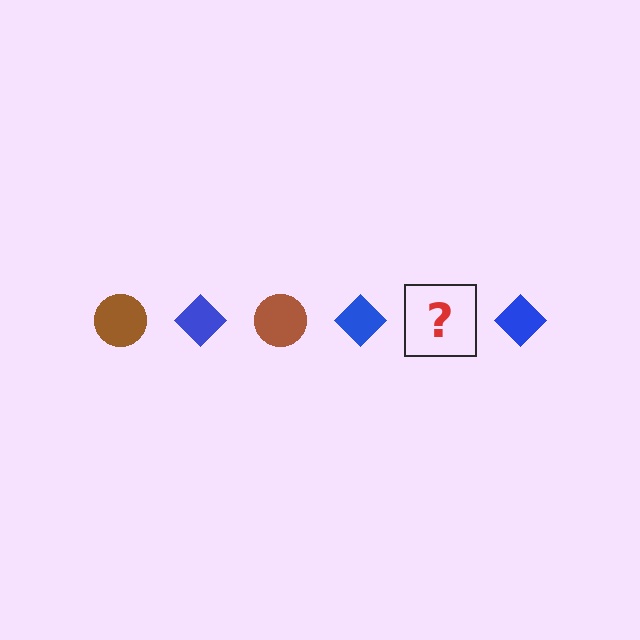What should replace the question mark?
The question mark should be replaced with a brown circle.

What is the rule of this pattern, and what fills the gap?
The rule is that the pattern alternates between brown circle and blue diamond. The gap should be filled with a brown circle.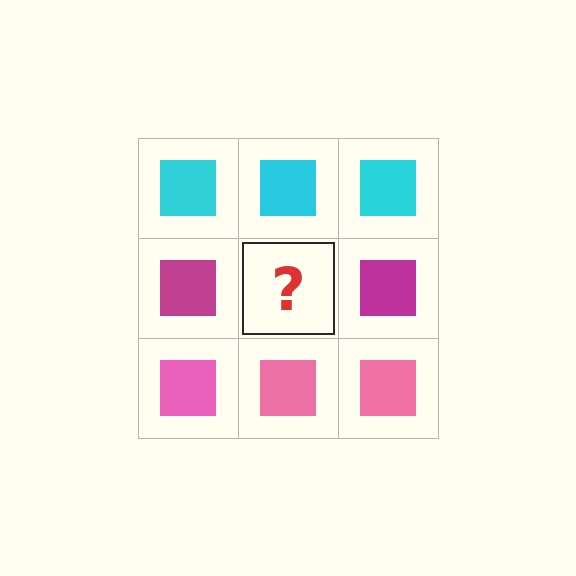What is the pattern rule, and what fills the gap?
The rule is that each row has a consistent color. The gap should be filled with a magenta square.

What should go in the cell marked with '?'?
The missing cell should contain a magenta square.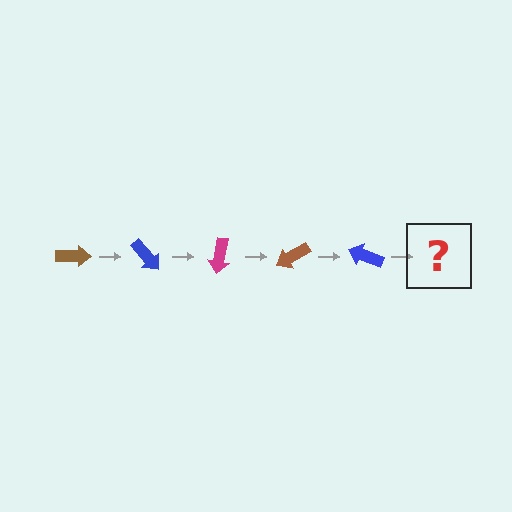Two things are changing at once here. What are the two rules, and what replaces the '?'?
The two rules are that it rotates 50 degrees each step and the color cycles through brown, blue, and magenta. The '?' should be a magenta arrow, rotated 250 degrees from the start.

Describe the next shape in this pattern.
It should be a magenta arrow, rotated 250 degrees from the start.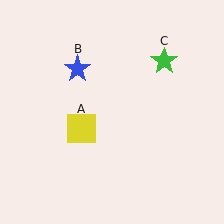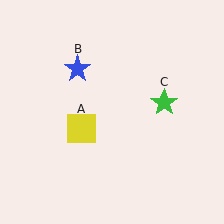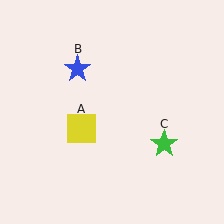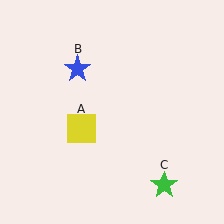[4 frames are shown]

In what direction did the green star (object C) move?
The green star (object C) moved down.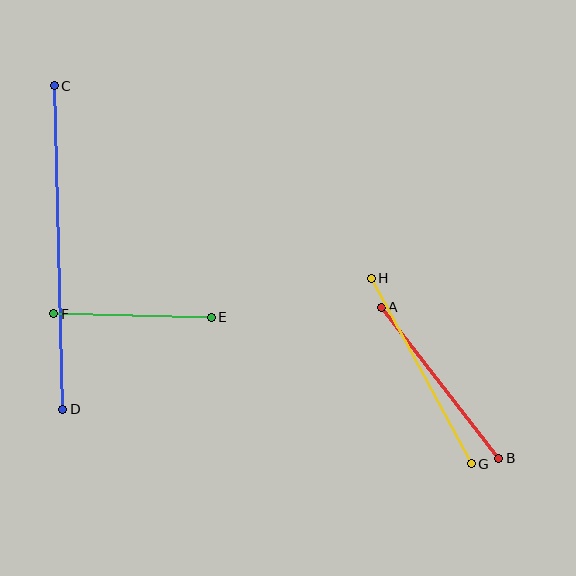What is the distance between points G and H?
The distance is approximately 211 pixels.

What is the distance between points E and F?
The distance is approximately 157 pixels.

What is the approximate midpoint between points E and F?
The midpoint is at approximately (133, 315) pixels.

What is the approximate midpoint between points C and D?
The midpoint is at approximately (59, 247) pixels.